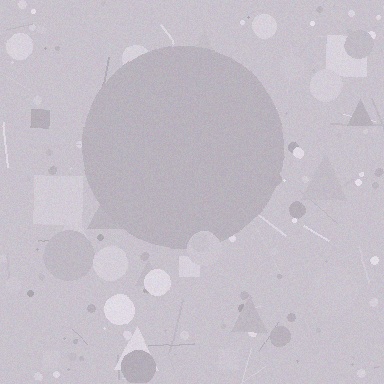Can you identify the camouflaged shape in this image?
The camouflaged shape is a circle.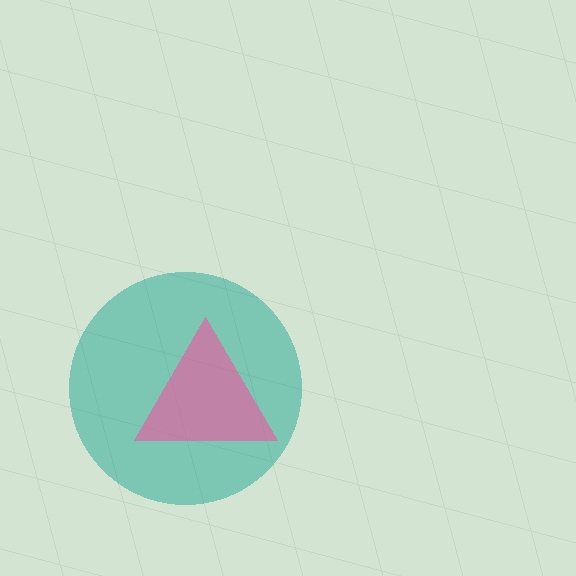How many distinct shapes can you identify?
There are 2 distinct shapes: a teal circle, a pink triangle.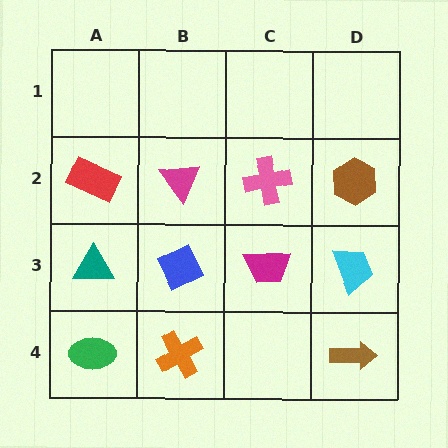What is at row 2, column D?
A brown hexagon.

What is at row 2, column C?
A pink cross.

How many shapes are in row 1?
0 shapes.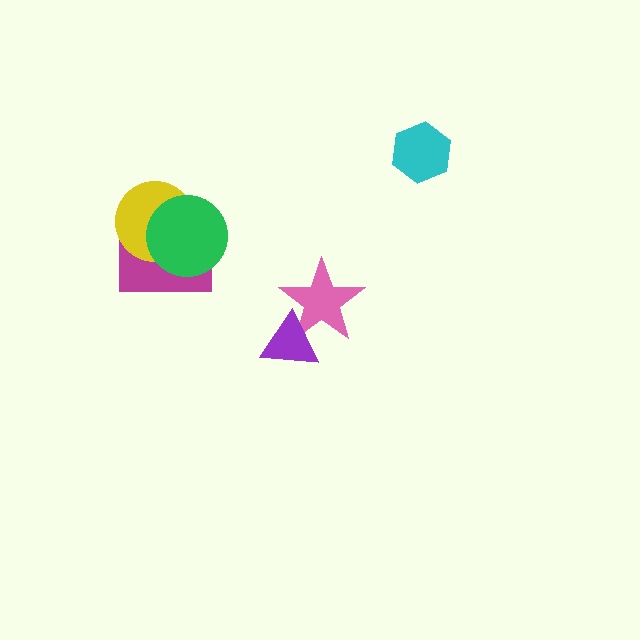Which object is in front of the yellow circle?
The green circle is in front of the yellow circle.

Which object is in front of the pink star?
The purple triangle is in front of the pink star.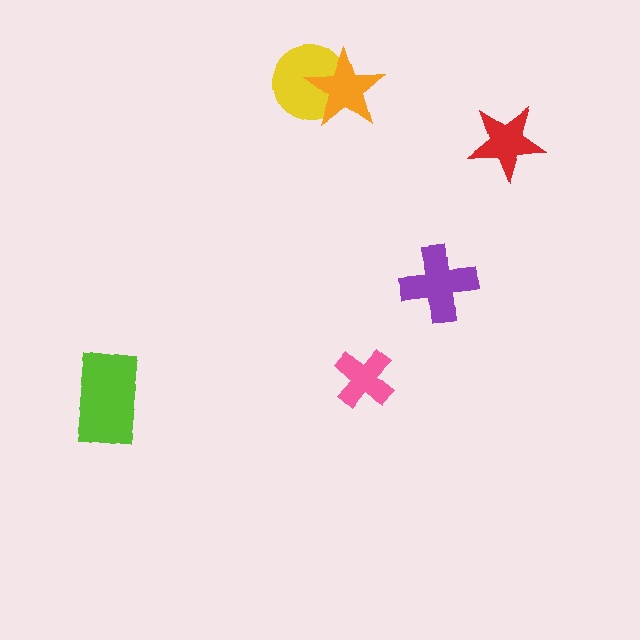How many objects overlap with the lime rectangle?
0 objects overlap with the lime rectangle.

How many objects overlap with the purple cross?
0 objects overlap with the purple cross.